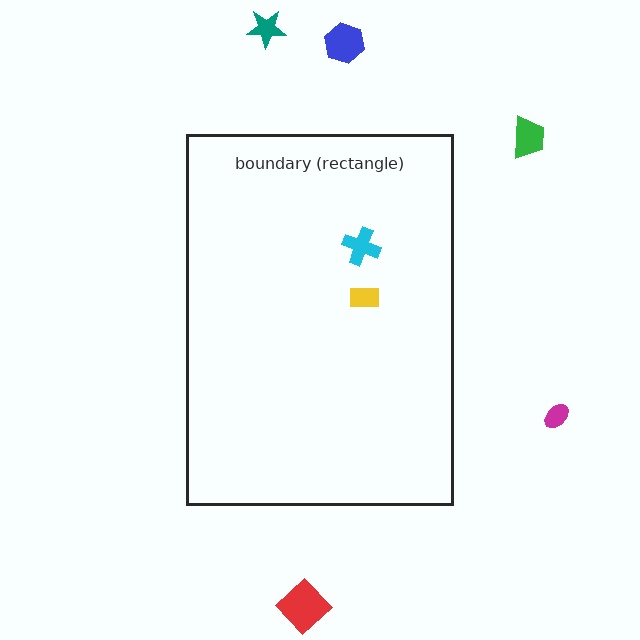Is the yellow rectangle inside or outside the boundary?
Inside.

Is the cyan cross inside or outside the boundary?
Inside.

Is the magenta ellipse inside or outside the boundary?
Outside.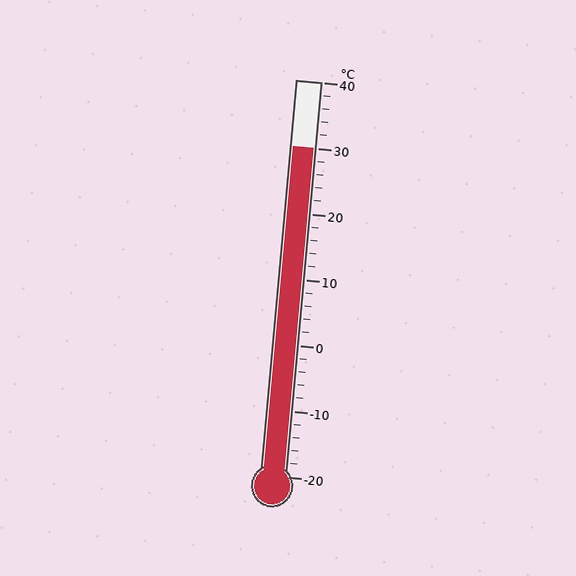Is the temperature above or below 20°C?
The temperature is above 20°C.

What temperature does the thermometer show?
The thermometer shows approximately 30°C.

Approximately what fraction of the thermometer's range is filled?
The thermometer is filled to approximately 85% of its range.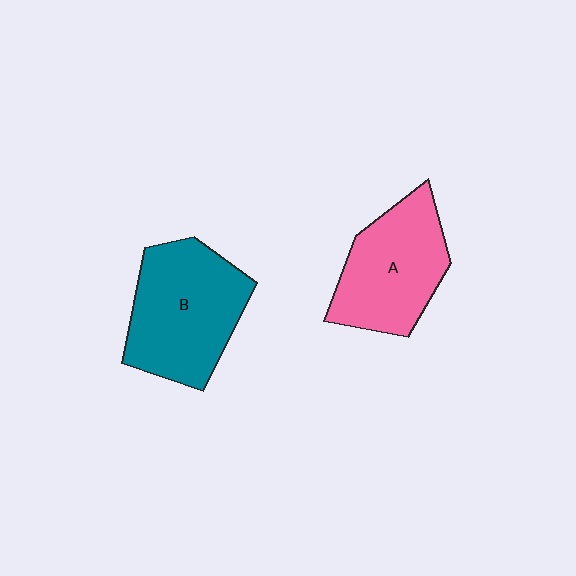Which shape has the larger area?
Shape B (teal).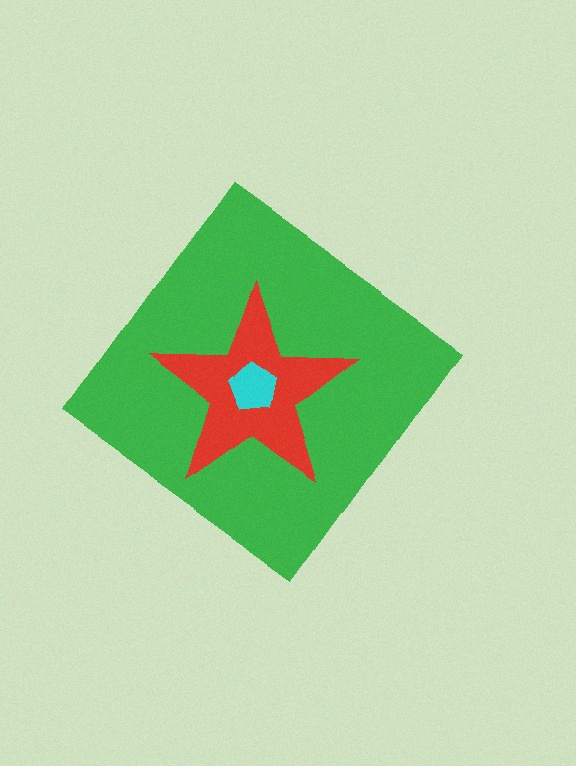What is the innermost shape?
The cyan pentagon.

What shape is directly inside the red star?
The cyan pentagon.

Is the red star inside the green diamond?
Yes.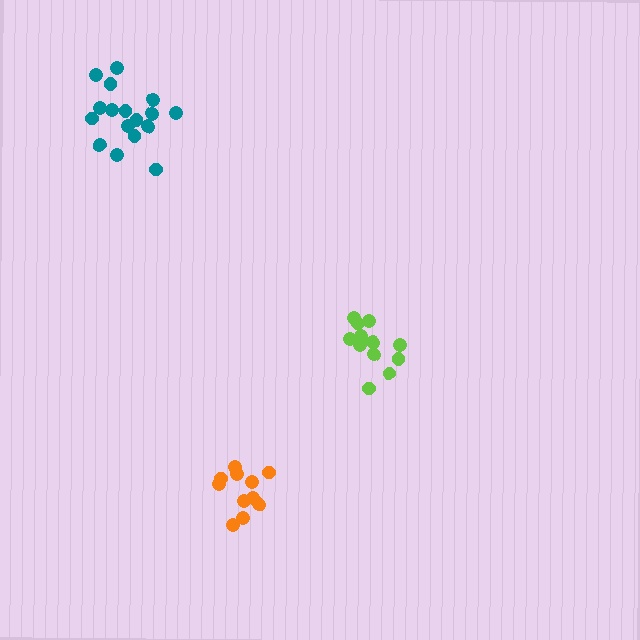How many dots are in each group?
Group 1: 12 dots, Group 2: 17 dots, Group 3: 11 dots (40 total).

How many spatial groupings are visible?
There are 3 spatial groupings.